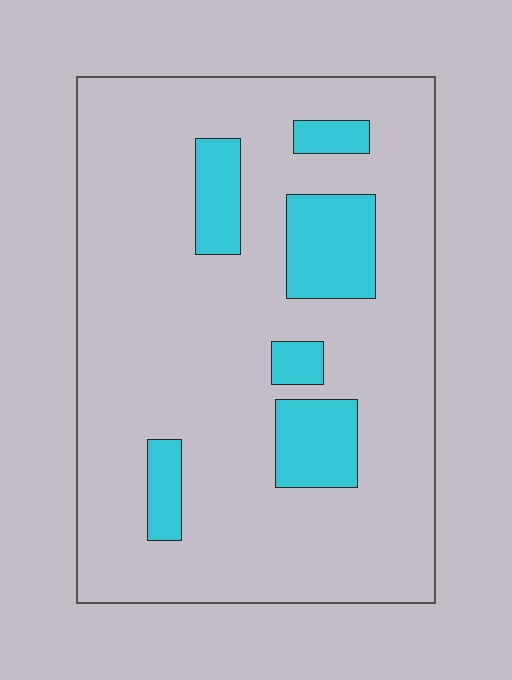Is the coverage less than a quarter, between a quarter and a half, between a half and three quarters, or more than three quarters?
Less than a quarter.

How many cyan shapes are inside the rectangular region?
6.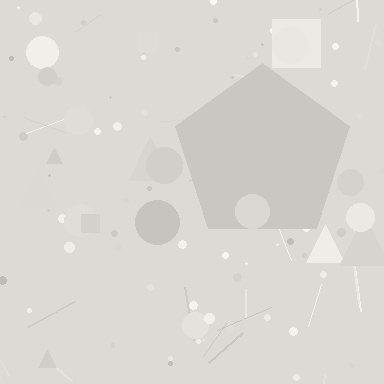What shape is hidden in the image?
A pentagon is hidden in the image.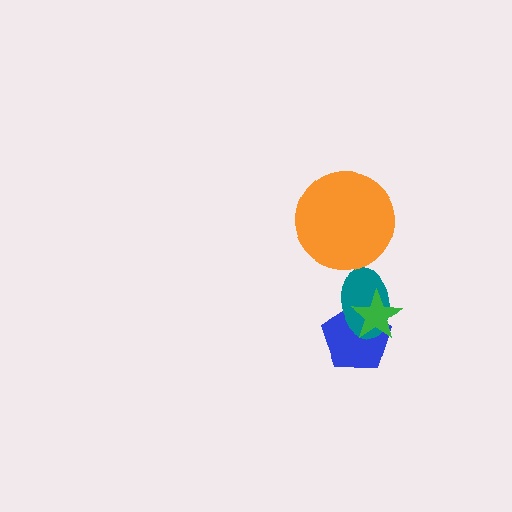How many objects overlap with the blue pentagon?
2 objects overlap with the blue pentagon.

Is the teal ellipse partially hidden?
Yes, it is partially covered by another shape.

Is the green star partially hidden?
No, no other shape covers it.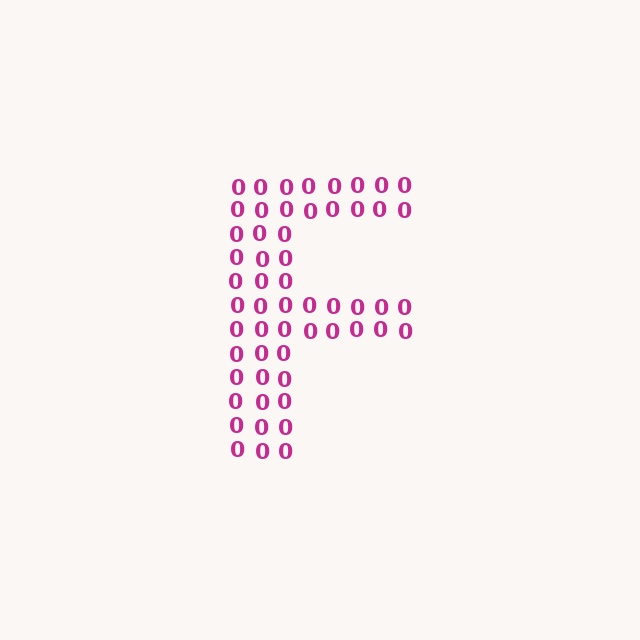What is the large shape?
The large shape is the letter F.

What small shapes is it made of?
It is made of small digit 0's.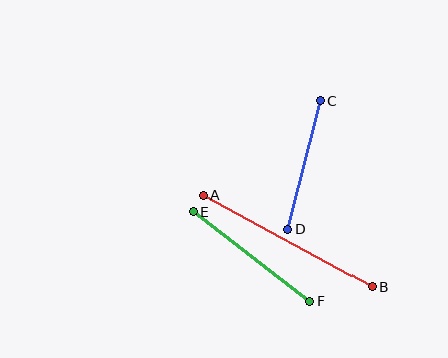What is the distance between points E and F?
The distance is approximately 147 pixels.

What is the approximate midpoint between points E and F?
The midpoint is at approximately (252, 257) pixels.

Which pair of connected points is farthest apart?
Points A and B are farthest apart.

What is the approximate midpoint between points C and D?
The midpoint is at approximately (304, 165) pixels.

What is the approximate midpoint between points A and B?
The midpoint is at approximately (288, 241) pixels.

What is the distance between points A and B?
The distance is approximately 192 pixels.